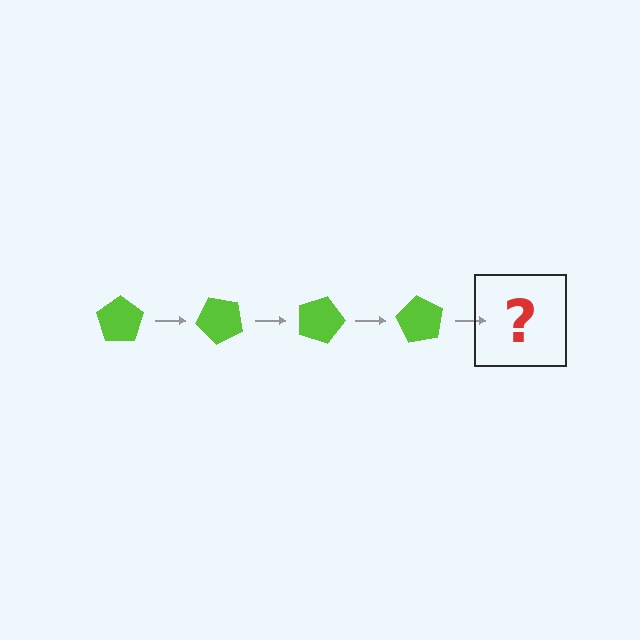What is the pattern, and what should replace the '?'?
The pattern is that the pentagon rotates 45 degrees each step. The '?' should be a lime pentagon rotated 180 degrees.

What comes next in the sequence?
The next element should be a lime pentagon rotated 180 degrees.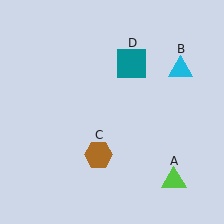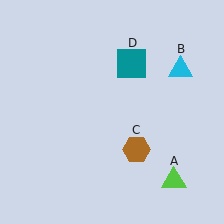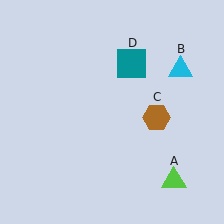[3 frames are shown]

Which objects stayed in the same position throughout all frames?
Lime triangle (object A) and cyan triangle (object B) and teal square (object D) remained stationary.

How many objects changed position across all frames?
1 object changed position: brown hexagon (object C).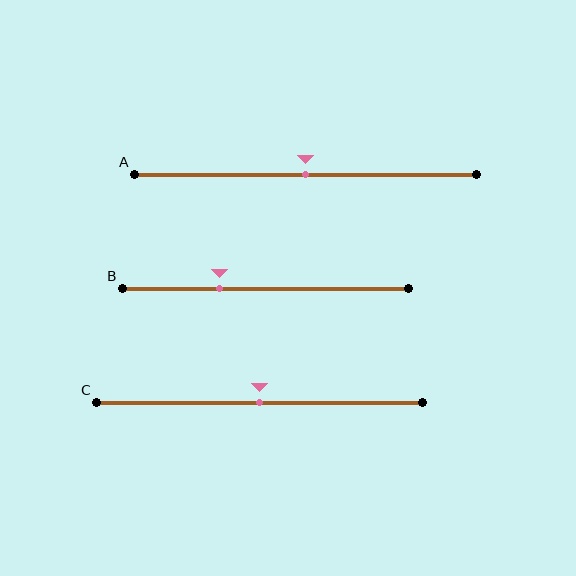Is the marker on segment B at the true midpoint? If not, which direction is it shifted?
No, the marker on segment B is shifted to the left by about 16% of the segment length.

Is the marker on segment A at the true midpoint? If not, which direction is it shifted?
Yes, the marker on segment A is at the true midpoint.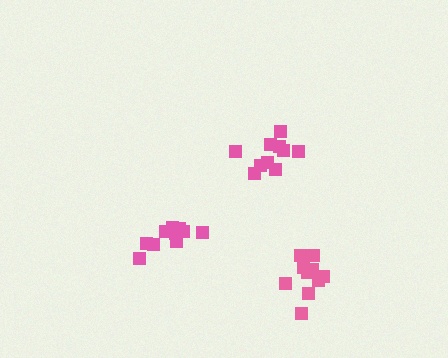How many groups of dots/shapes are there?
There are 3 groups.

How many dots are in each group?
Group 1: 10 dots, Group 2: 10 dots, Group 3: 11 dots (31 total).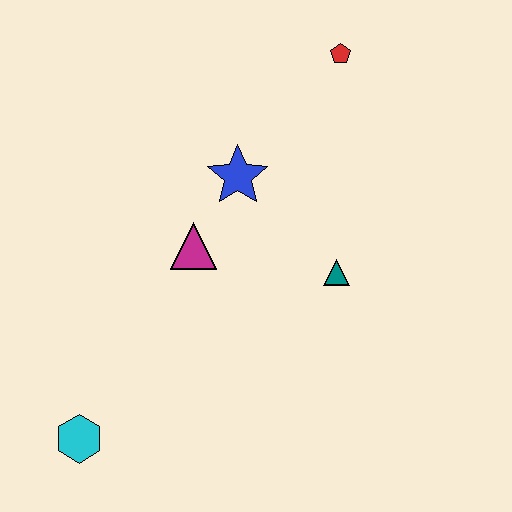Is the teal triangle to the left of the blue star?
No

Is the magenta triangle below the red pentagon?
Yes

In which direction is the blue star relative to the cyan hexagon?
The blue star is above the cyan hexagon.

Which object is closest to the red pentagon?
The blue star is closest to the red pentagon.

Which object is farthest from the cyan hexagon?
The red pentagon is farthest from the cyan hexagon.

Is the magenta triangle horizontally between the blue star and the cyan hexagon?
Yes